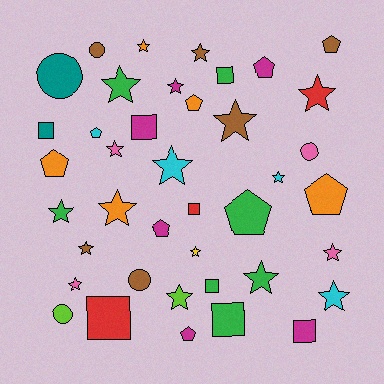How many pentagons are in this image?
There are 9 pentagons.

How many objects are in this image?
There are 40 objects.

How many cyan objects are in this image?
There are 4 cyan objects.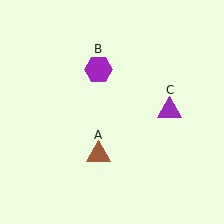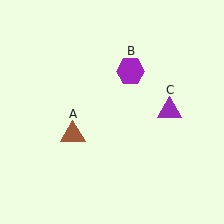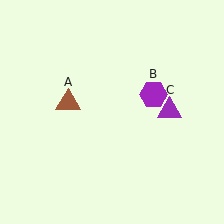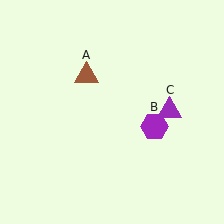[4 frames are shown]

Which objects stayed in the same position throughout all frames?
Purple triangle (object C) remained stationary.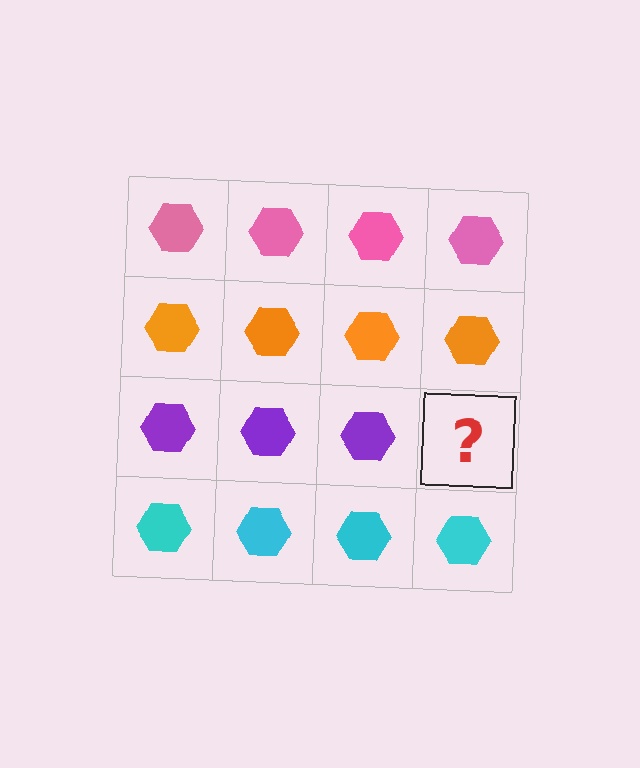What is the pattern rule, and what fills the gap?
The rule is that each row has a consistent color. The gap should be filled with a purple hexagon.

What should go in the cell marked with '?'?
The missing cell should contain a purple hexagon.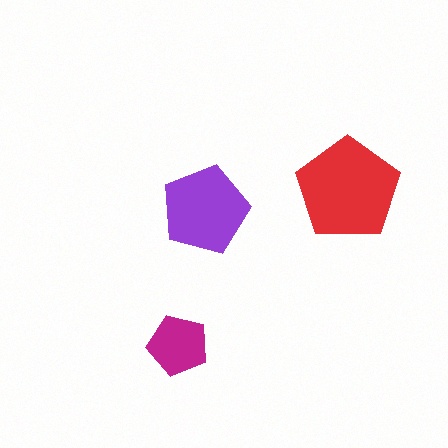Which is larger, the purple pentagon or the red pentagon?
The red one.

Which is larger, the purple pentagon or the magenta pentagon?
The purple one.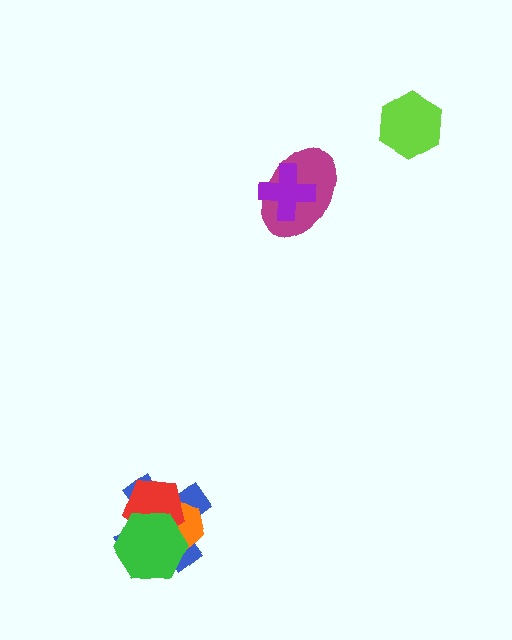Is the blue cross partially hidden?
Yes, it is partially covered by another shape.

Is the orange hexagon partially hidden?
Yes, it is partially covered by another shape.